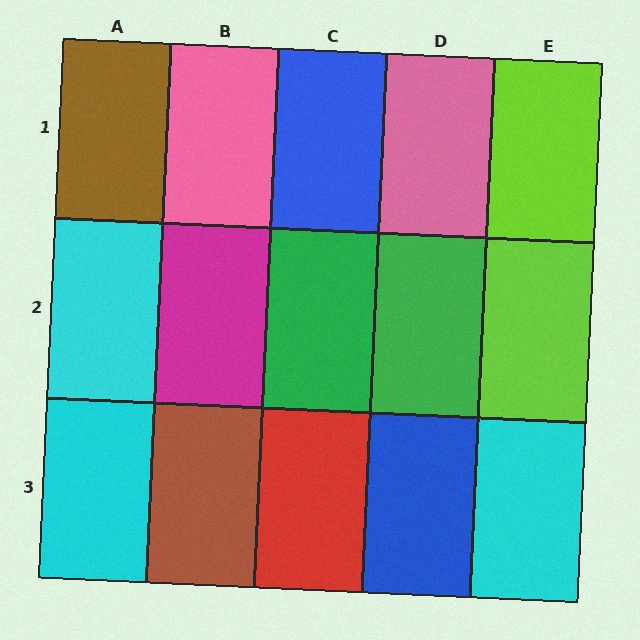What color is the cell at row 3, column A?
Cyan.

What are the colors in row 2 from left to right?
Cyan, magenta, green, green, lime.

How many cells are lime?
2 cells are lime.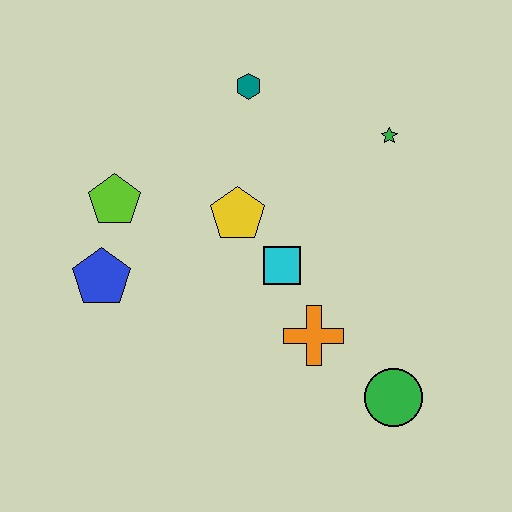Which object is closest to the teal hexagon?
The yellow pentagon is closest to the teal hexagon.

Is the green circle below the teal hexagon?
Yes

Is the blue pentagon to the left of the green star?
Yes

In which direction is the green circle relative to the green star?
The green circle is below the green star.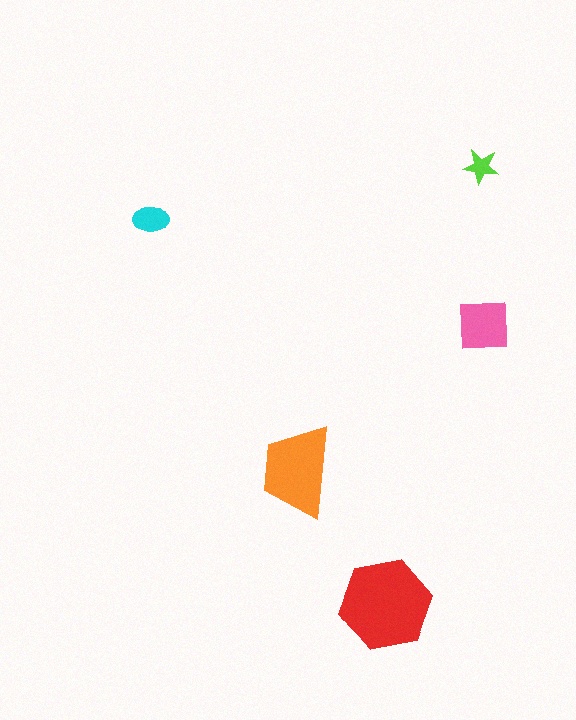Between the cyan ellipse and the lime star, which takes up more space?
The cyan ellipse.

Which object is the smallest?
The lime star.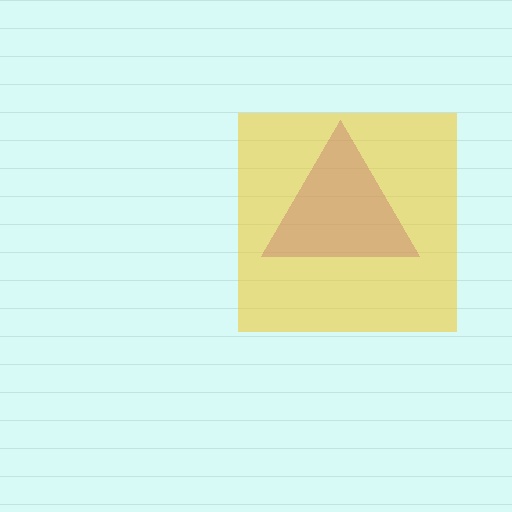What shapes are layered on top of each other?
The layered shapes are: a purple triangle, a yellow square.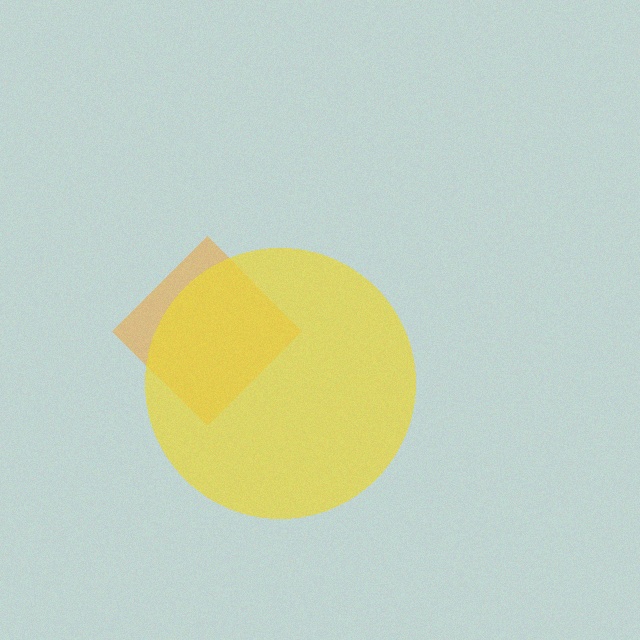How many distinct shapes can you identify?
There are 2 distinct shapes: an orange diamond, a yellow circle.